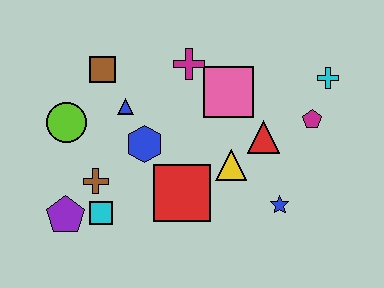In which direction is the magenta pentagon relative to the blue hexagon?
The magenta pentagon is to the right of the blue hexagon.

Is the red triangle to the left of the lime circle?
No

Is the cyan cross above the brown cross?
Yes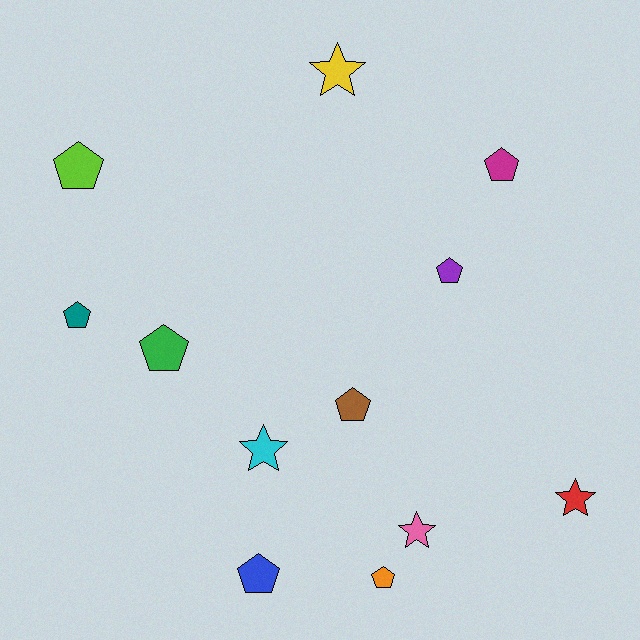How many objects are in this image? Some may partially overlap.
There are 12 objects.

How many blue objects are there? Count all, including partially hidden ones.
There is 1 blue object.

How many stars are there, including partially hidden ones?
There are 4 stars.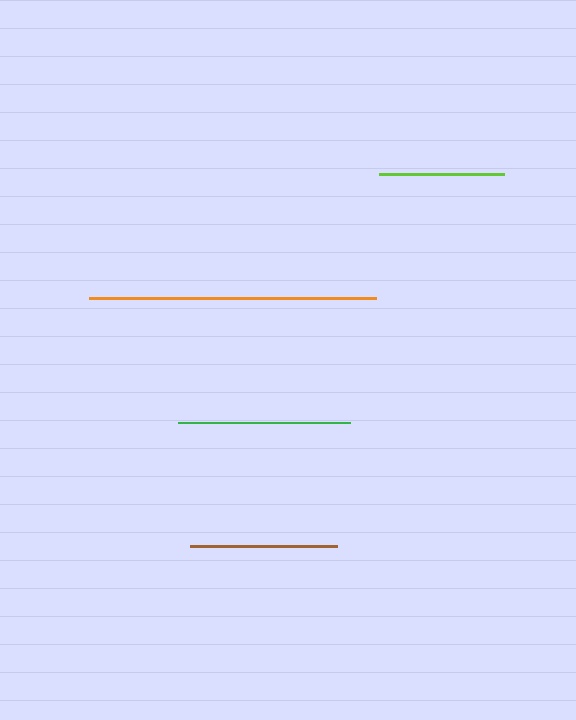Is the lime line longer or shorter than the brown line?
The brown line is longer than the lime line.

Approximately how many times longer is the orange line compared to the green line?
The orange line is approximately 1.7 times the length of the green line.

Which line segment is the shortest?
The lime line is the shortest at approximately 125 pixels.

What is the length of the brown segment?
The brown segment is approximately 147 pixels long.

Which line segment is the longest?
The orange line is the longest at approximately 287 pixels.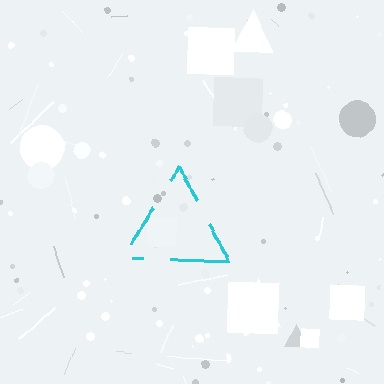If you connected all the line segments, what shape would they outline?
They would outline a triangle.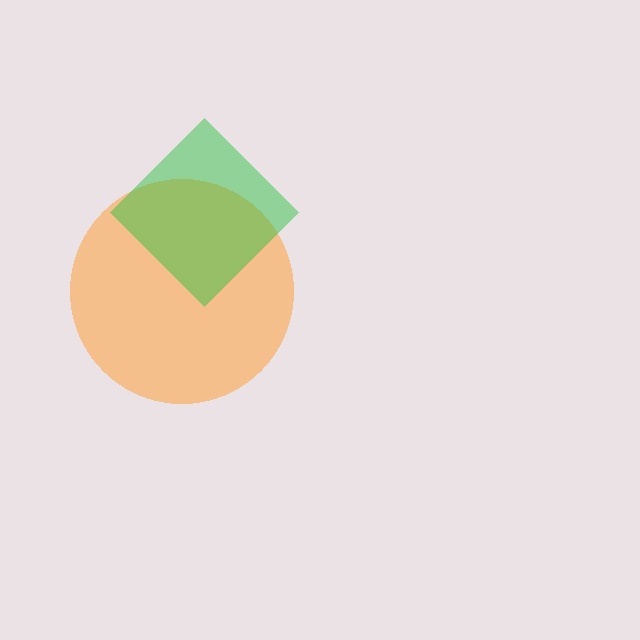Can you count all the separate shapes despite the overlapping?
Yes, there are 2 separate shapes.